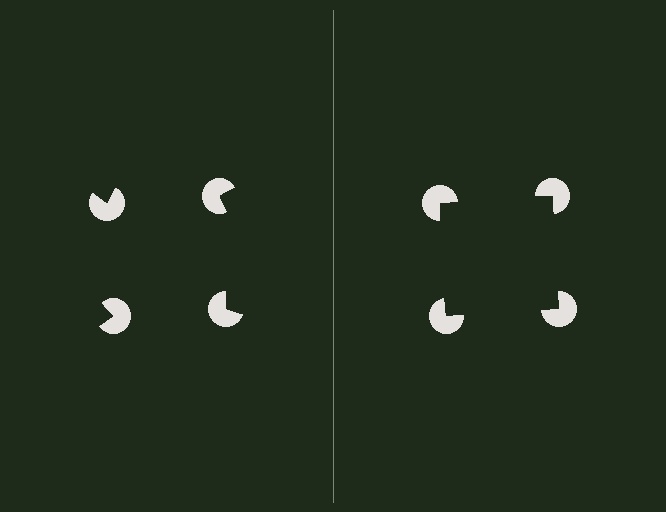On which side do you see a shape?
An illusory square appears on the right side. On the left side the wedge cuts are rotated, so no coherent shape forms.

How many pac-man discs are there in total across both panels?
8 — 4 on each side.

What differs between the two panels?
The pac-man discs are positioned identically on both sides; only the wedge orientations differ. On the right they align to a square; on the left they are misaligned.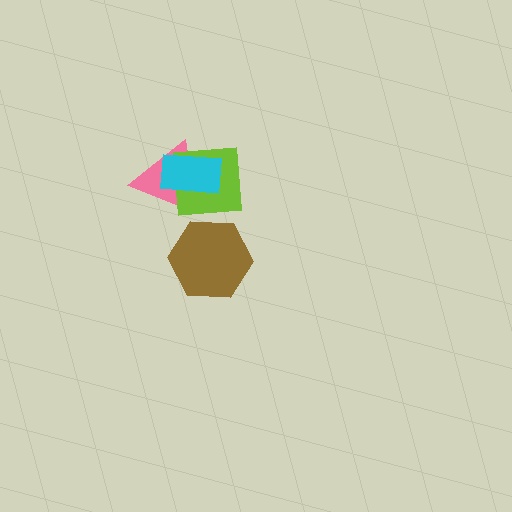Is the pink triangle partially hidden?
Yes, it is partially covered by another shape.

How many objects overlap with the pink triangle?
2 objects overlap with the pink triangle.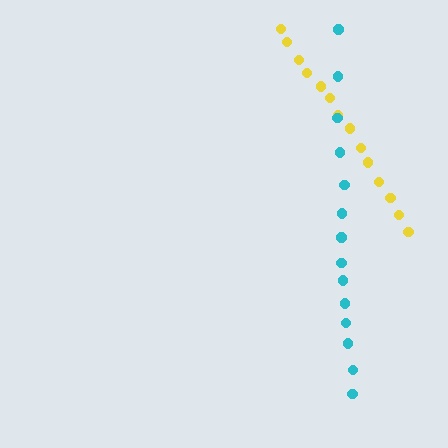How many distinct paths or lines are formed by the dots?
There are 2 distinct paths.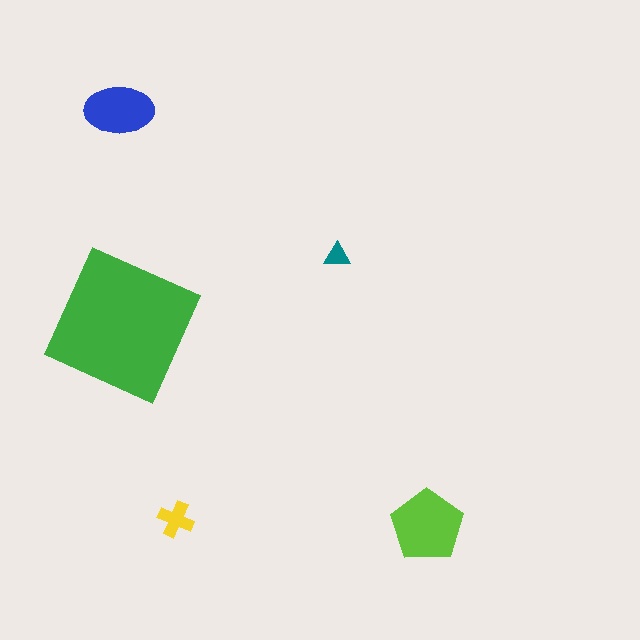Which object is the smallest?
The teal triangle.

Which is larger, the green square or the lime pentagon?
The green square.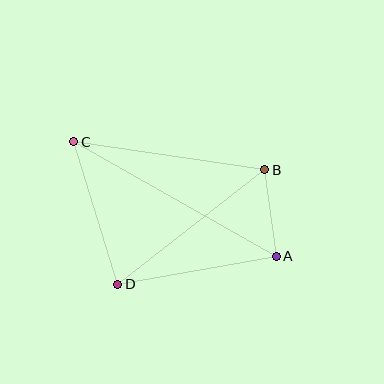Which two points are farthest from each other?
Points A and C are farthest from each other.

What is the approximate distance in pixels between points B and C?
The distance between B and C is approximately 193 pixels.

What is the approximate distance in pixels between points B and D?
The distance between B and D is approximately 187 pixels.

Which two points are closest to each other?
Points A and B are closest to each other.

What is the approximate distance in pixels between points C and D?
The distance between C and D is approximately 149 pixels.